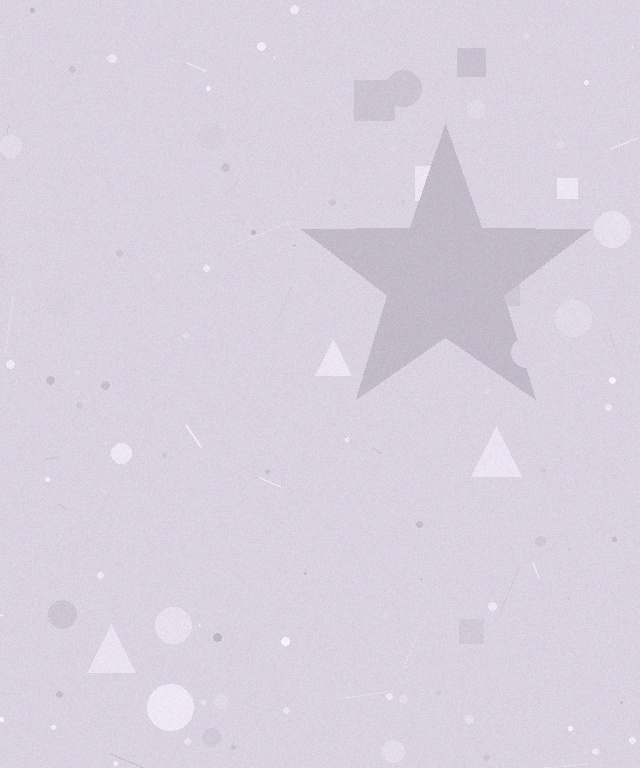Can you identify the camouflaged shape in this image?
The camouflaged shape is a star.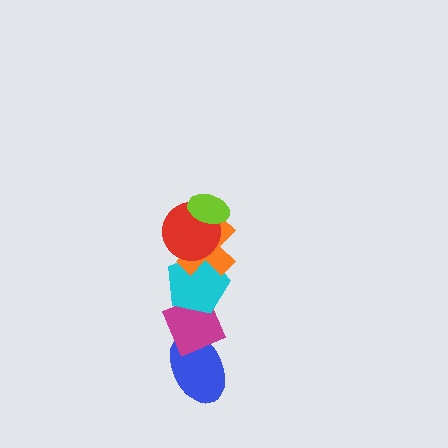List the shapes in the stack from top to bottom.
From top to bottom: the lime ellipse, the red circle, the orange cross, the cyan pentagon, the magenta diamond, the blue ellipse.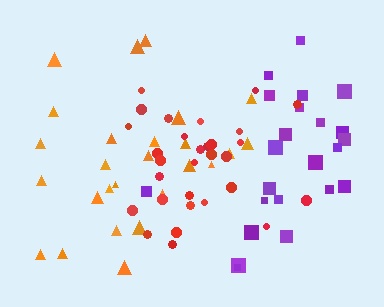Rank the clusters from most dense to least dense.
red, purple, orange.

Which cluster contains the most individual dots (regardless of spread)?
Red (30).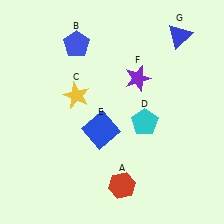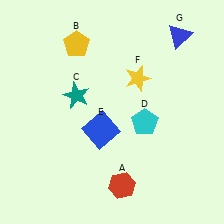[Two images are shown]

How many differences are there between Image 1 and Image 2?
There are 3 differences between the two images.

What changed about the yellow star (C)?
In Image 1, C is yellow. In Image 2, it changed to teal.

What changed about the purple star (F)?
In Image 1, F is purple. In Image 2, it changed to yellow.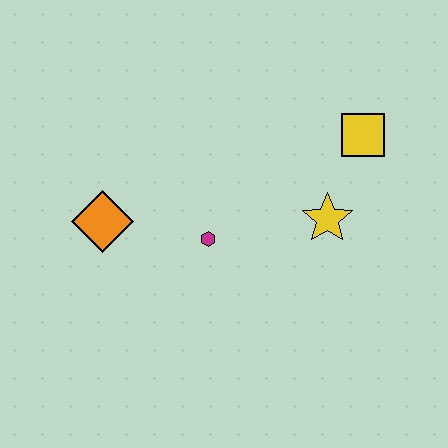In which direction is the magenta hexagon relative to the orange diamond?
The magenta hexagon is to the right of the orange diamond.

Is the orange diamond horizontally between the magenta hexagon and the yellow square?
No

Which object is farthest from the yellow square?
The orange diamond is farthest from the yellow square.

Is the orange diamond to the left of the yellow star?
Yes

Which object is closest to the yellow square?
The yellow star is closest to the yellow square.